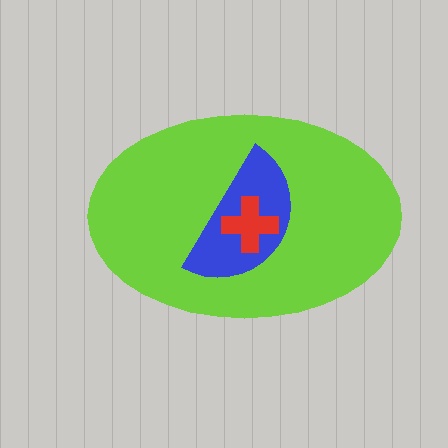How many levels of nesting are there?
3.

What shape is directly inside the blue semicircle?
The red cross.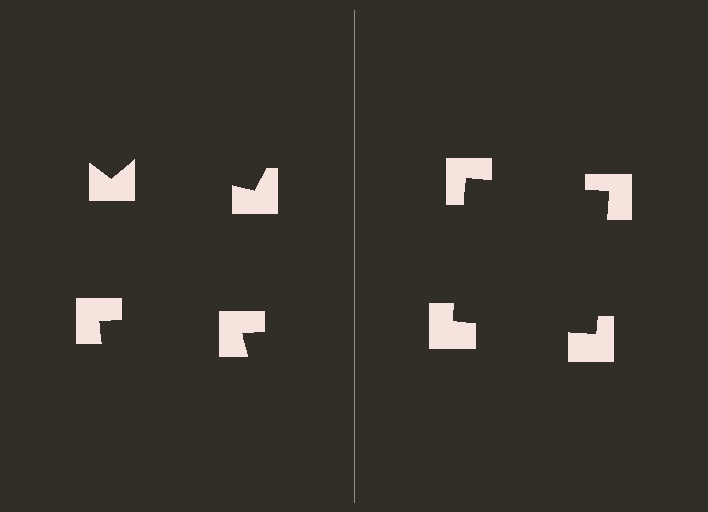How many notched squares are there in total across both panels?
8 — 4 on each side.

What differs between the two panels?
The notched squares are positioned identically on both sides; only the wedge orientations differ. On the right they align to a square; on the left they are misaligned.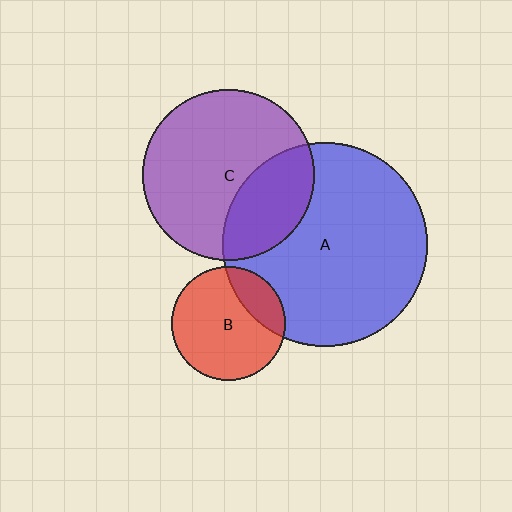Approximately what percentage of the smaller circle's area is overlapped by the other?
Approximately 20%.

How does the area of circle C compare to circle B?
Approximately 2.2 times.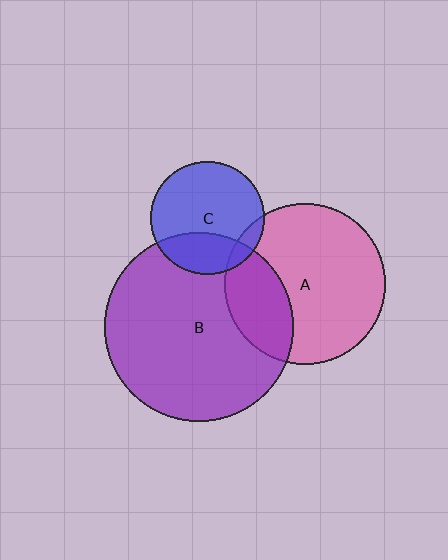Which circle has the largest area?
Circle B (purple).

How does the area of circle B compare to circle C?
Approximately 2.8 times.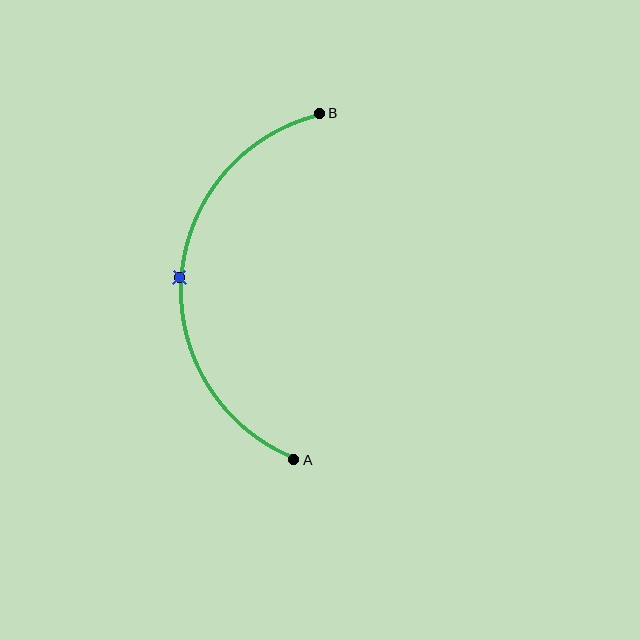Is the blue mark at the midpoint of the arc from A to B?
Yes. The blue mark lies on the arc at equal arc-length from both A and B — it is the arc midpoint.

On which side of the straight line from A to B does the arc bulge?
The arc bulges to the left of the straight line connecting A and B.